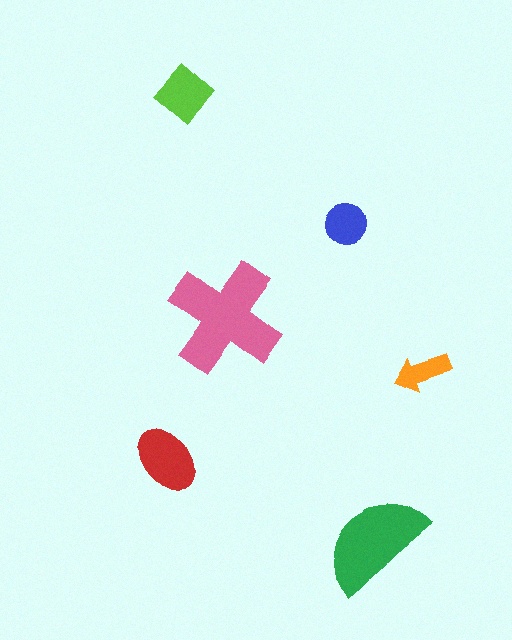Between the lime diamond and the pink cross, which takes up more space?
The pink cross.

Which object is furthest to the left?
The red ellipse is leftmost.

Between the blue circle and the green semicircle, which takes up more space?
The green semicircle.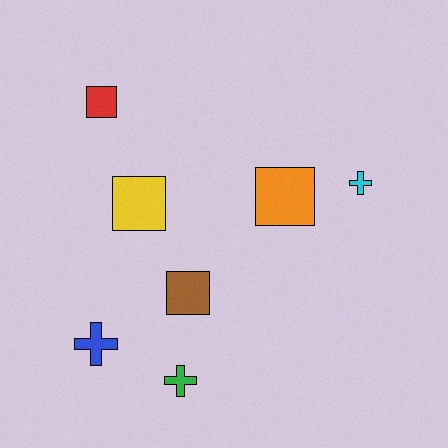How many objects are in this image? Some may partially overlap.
There are 7 objects.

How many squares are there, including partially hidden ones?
There are 4 squares.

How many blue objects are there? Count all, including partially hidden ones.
There is 1 blue object.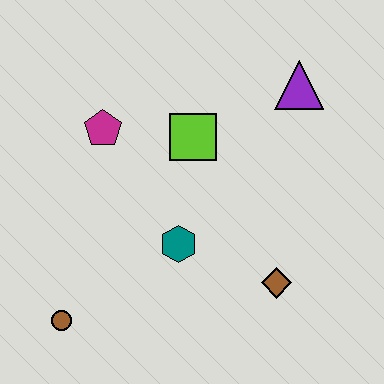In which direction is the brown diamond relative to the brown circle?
The brown diamond is to the right of the brown circle.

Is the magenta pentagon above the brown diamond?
Yes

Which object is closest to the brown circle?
The teal hexagon is closest to the brown circle.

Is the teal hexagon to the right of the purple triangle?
No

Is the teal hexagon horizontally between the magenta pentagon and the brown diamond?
Yes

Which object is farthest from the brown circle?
The purple triangle is farthest from the brown circle.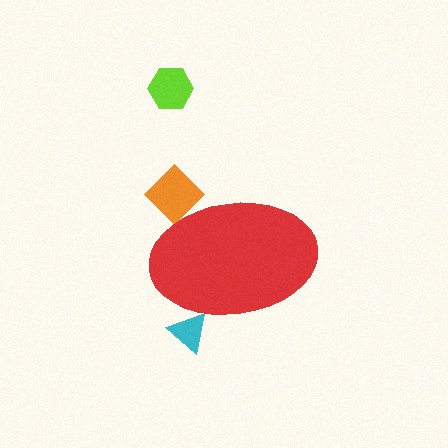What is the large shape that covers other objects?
A red ellipse.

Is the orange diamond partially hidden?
Yes, the orange diamond is partially hidden behind the red ellipse.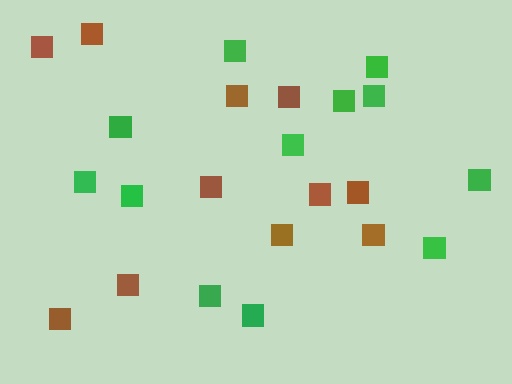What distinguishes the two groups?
There are 2 groups: one group of green squares (12) and one group of brown squares (11).